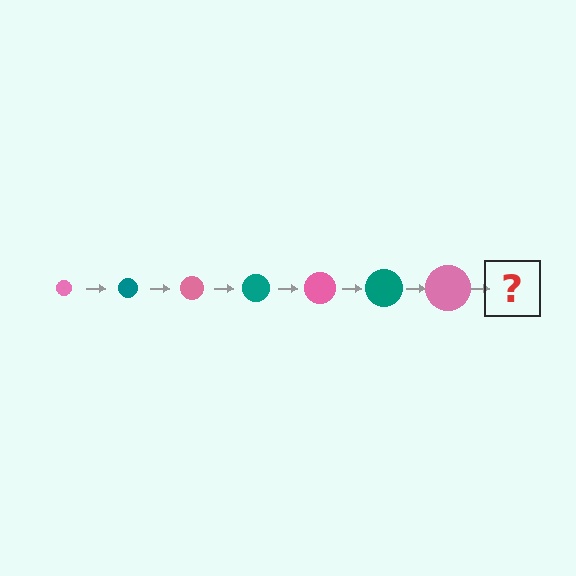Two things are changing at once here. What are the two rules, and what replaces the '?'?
The two rules are that the circle grows larger each step and the color cycles through pink and teal. The '?' should be a teal circle, larger than the previous one.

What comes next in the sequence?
The next element should be a teal circle, larger than the previous one.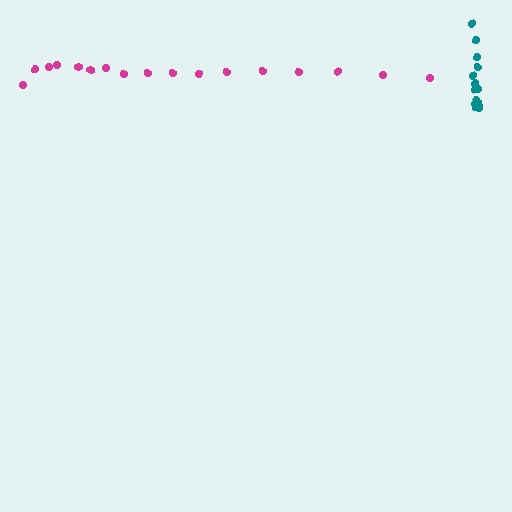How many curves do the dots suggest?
There are 2 distinct paths.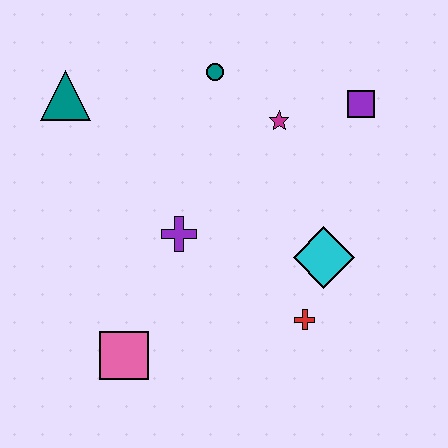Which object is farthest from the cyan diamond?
The teal triangle is farthest from the cyan diamond.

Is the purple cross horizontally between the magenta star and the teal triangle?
Yes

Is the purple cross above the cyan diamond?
Yes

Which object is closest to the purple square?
The magenta star is closest to the purple square.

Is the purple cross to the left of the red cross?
Yes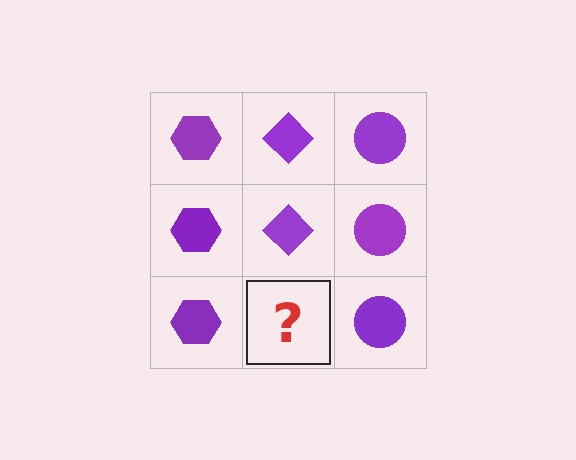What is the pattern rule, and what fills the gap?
The rule is that each column has a consistent shape. The gap should be filled with a purple diamond.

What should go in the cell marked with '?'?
The missing cell should contain a purple diamond.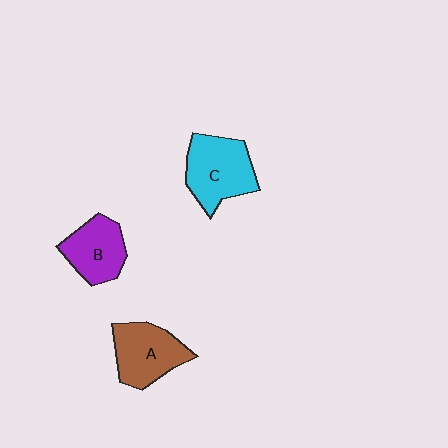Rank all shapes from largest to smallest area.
From largest to smallest: C (cyan), A (brown), B (purple).